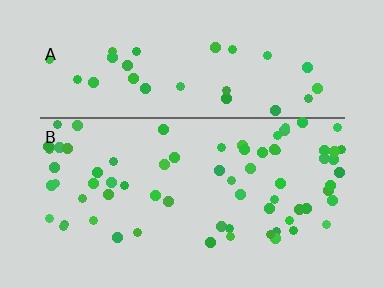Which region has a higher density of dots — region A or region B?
B (the bottom).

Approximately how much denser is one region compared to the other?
Approximately 2.0× — region B over region A.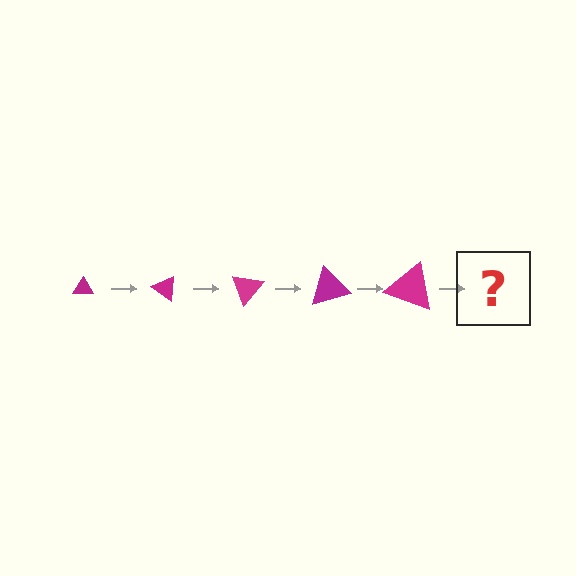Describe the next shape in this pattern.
It should be a triangle, larger than the previous one and rotated 175 degrees from the start.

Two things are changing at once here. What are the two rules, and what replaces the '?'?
The two rules are that the triangle grows larger each step and it rotates 35 degrees each step. The '?' should be a triangle, larger than the previous one and rotated 175 degrees from the start.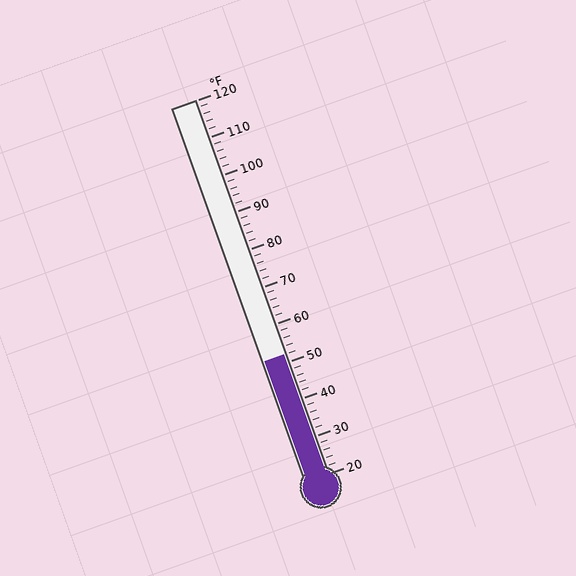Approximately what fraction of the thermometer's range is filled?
The thermometer is filled to approximately 30% of its range.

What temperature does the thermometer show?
The thermometer shows approximately 52°F.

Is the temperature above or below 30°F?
The temperature is above 30°F.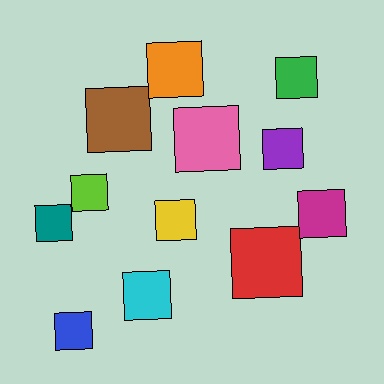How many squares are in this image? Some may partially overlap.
There are 12 squares.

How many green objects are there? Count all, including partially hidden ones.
There is 1 green object.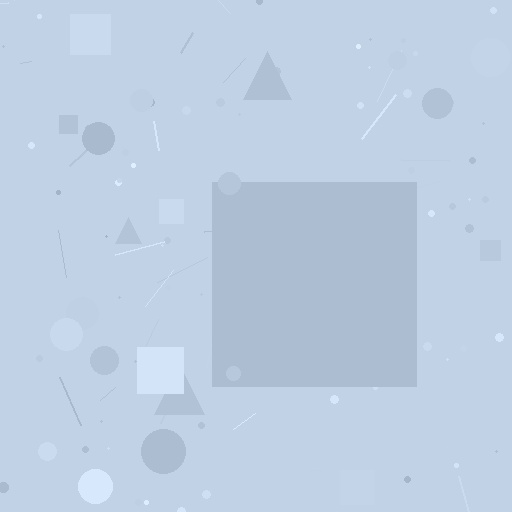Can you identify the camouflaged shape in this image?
The camouflaged shape is a square.